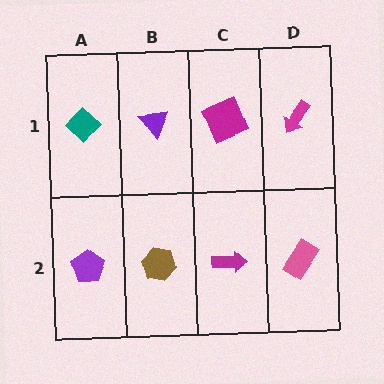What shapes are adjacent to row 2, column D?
A magenta arrow (row 1, column D), a magenta arrow (row 2, column C).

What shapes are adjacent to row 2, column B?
A purple triangle (row 1, column B), a purple pentagon (row 2, column A), a magenta arrow (row 2, column C).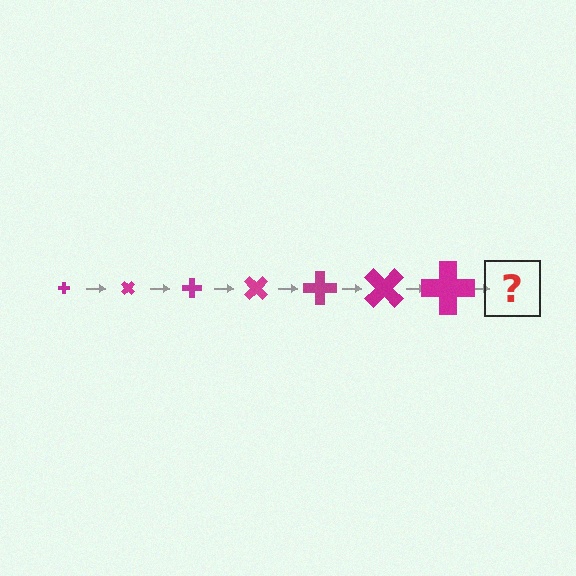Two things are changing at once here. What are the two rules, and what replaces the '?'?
The two rules are that the cross grows larger each step and it rotates 45 degrees each step. The '?' should be a cross, larger than the previous one and rotated 315 degrees from the start.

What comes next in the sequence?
The next element should be a cross, larger than the previous one and rotated 315 degrees from the start.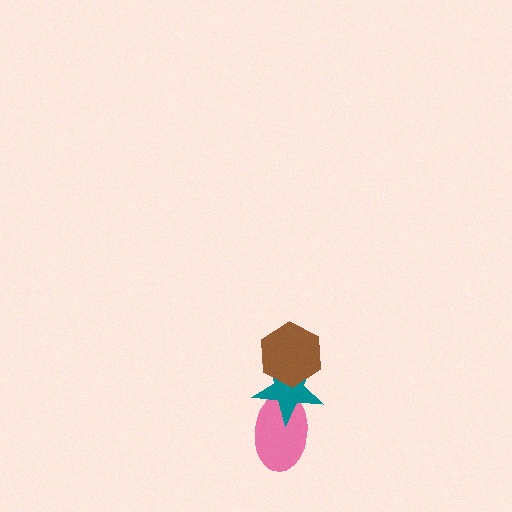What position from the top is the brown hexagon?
The brown hexagon is 1st from the top.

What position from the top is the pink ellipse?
The pink ellipse is 3rd from the top.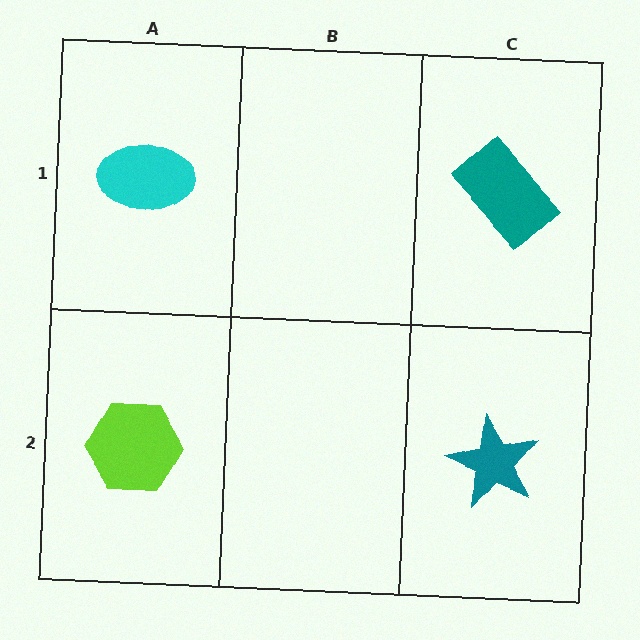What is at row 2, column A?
A lime hexagon.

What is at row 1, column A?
A cyan ellipse.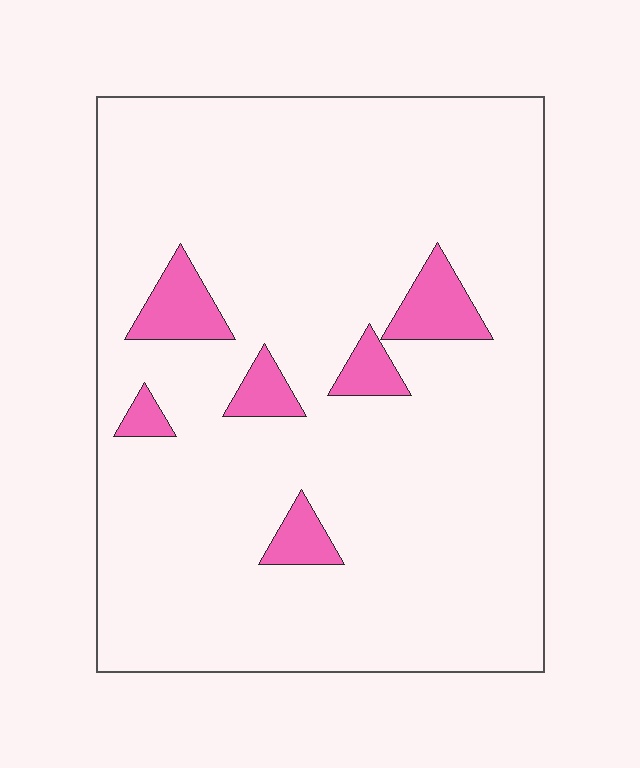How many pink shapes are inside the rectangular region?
6.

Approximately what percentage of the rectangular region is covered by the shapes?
Approximately 10%.